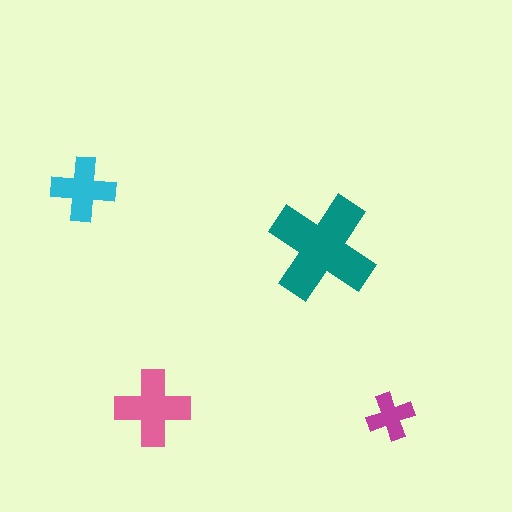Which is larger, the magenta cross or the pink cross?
The pink one.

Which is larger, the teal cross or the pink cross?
The teal one.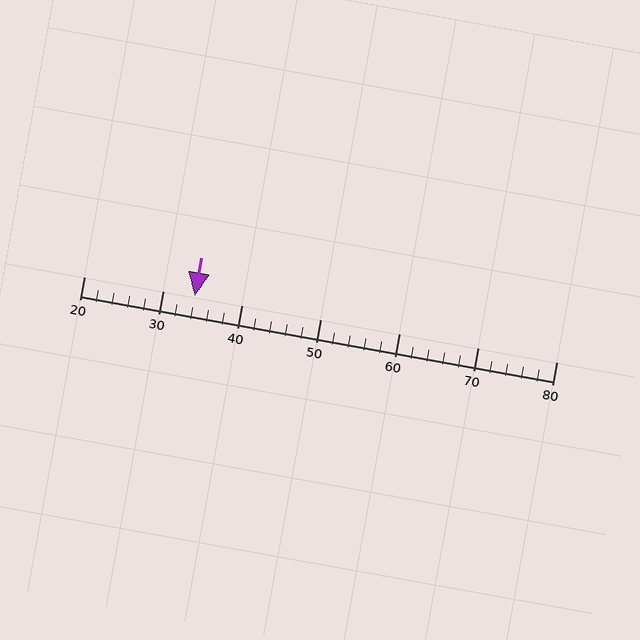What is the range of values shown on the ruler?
The ruler shows values from 20 to 80.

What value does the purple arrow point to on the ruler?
The purple arrow points to approximately 34.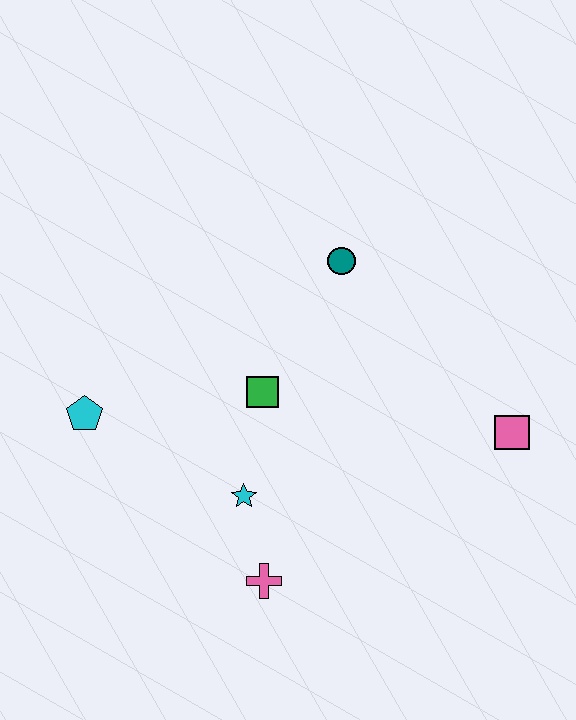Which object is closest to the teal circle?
The green square is closest to the teal circle.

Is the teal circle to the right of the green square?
Yes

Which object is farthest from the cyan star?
The pink square is farthest from the cyan star.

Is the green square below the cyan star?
No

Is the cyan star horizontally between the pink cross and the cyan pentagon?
Yes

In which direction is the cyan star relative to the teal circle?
The cyan star is below the teal circle.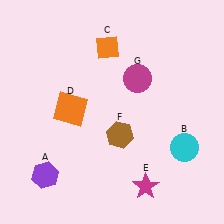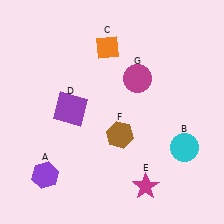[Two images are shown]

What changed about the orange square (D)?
In Image 1, D is orange. In Image 2, it changed to purple.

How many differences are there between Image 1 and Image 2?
There is 1 difference between the two images.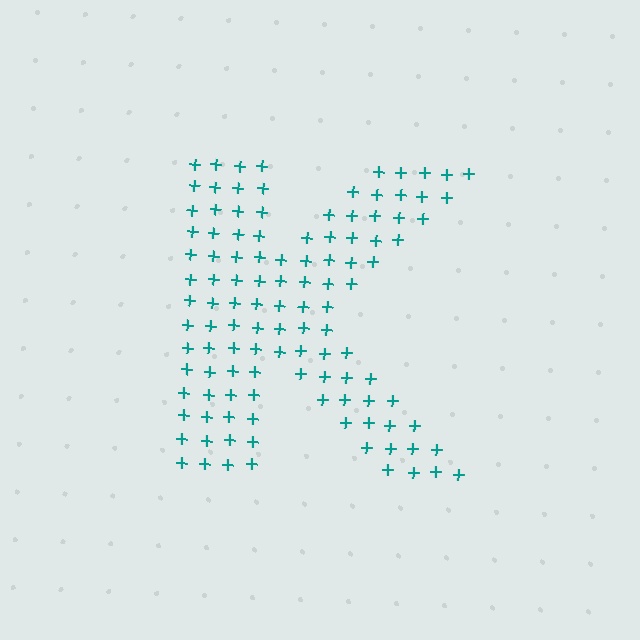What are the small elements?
The small elements are plus signs.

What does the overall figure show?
The overall figure shows the letter K.